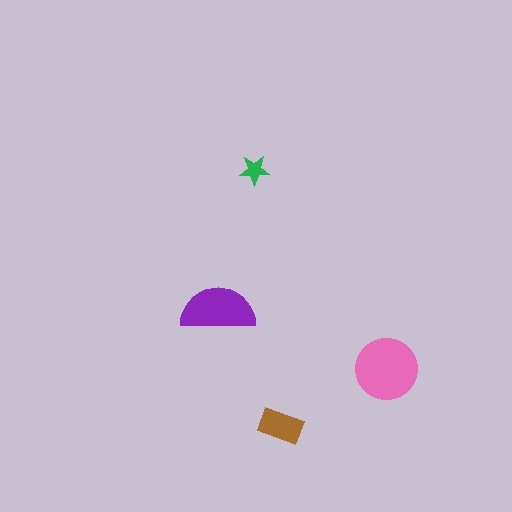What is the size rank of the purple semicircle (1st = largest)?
2nd.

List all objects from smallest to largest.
The green star, the brown rectangle, the purple semicircle, the pink circle.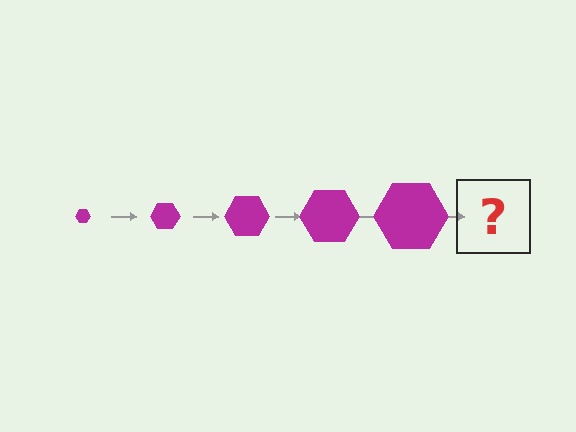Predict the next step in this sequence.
The next step is a magenta hexagon, larger than the previous one.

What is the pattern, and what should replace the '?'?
The pattern is that the hexagon gets progressively larger each step. The '?' should be a magenta hexagon, larger than the previous one.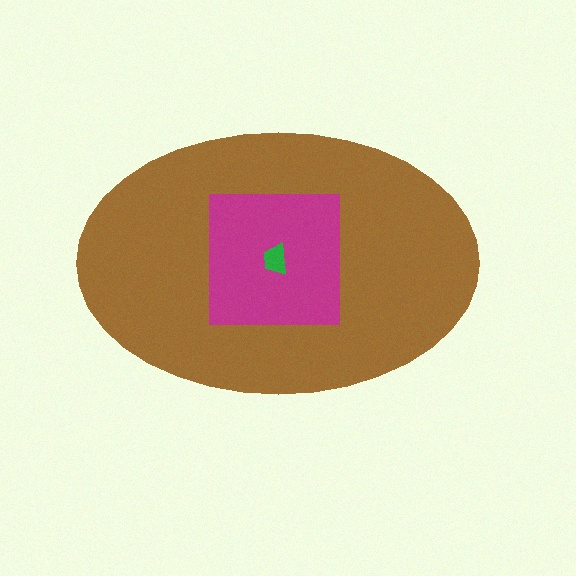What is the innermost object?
The green trapezoid.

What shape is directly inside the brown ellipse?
The magenta square.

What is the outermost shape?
The brown ellipse.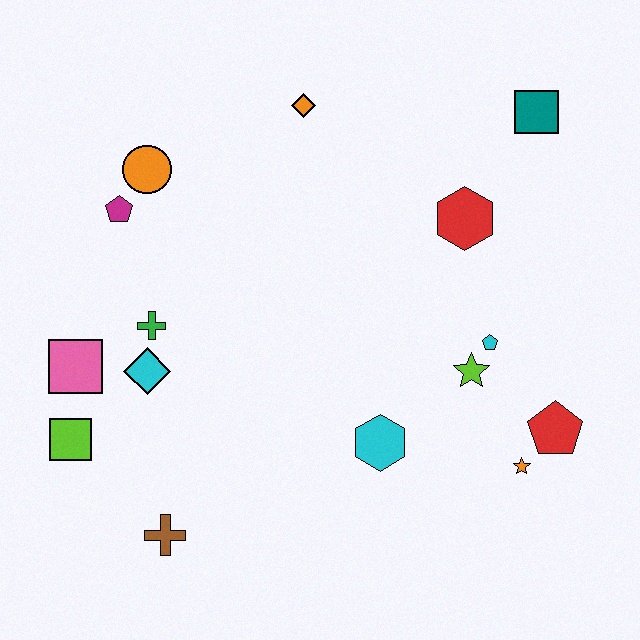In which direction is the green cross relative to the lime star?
The green cross is to the left of the lime star.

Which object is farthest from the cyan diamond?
The teal square is farthest from the cyan diamond.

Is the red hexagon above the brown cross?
Yes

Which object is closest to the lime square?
The pink square is closest to the lime square.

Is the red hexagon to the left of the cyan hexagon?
No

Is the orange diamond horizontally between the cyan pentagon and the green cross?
Yes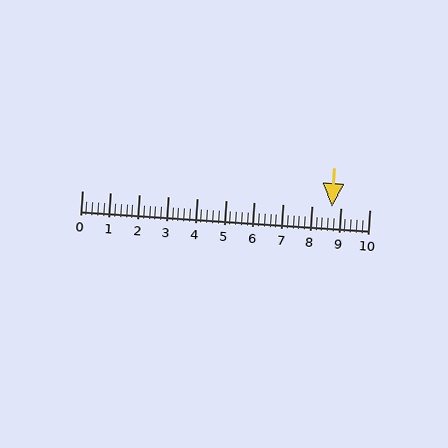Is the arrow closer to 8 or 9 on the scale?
The arrow is closer to 9.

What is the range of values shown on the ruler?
The ruler shows values from 0 to 10.